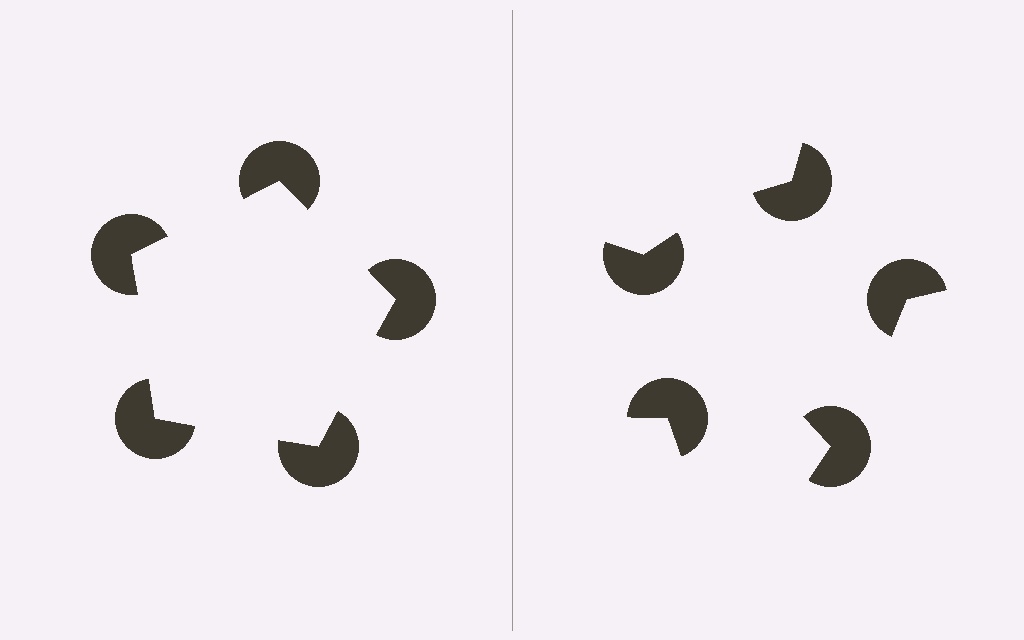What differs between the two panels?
The pac-man discs are positioned identically on both sides; only the wedge orientations differ. On the left they align to a pentagon; on the right they are misaligned.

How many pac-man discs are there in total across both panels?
10 — 5 on each side.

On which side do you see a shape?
An illusory pentagon appears on the left side. On the right side the wedge cuts are rotated, so no coherent shape forms.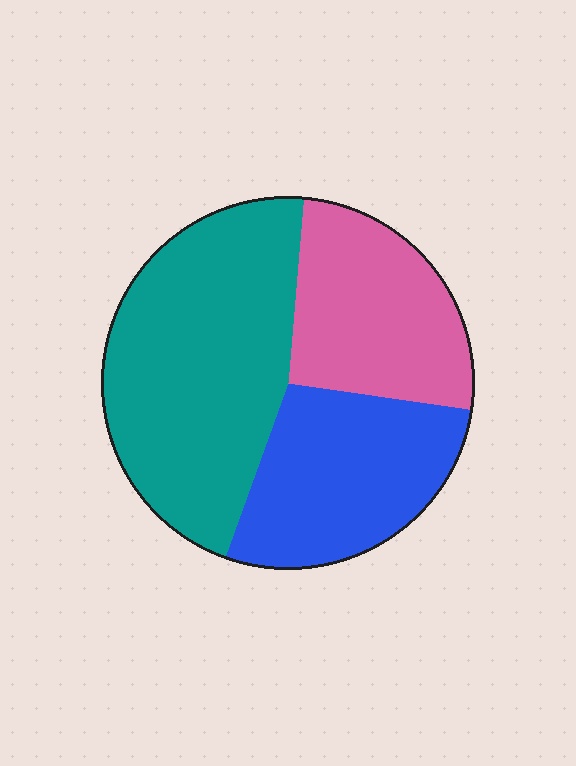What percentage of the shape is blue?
Blue covers about 30% of the shape.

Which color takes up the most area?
Teal, at roughly 45%.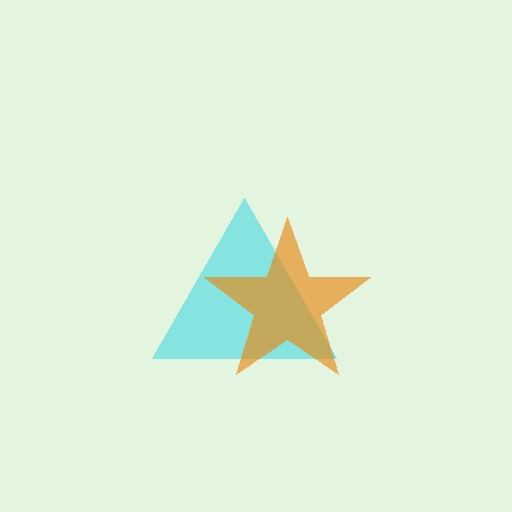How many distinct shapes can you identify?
There are 2 distinct shapes: a cyan triangle, an orange star.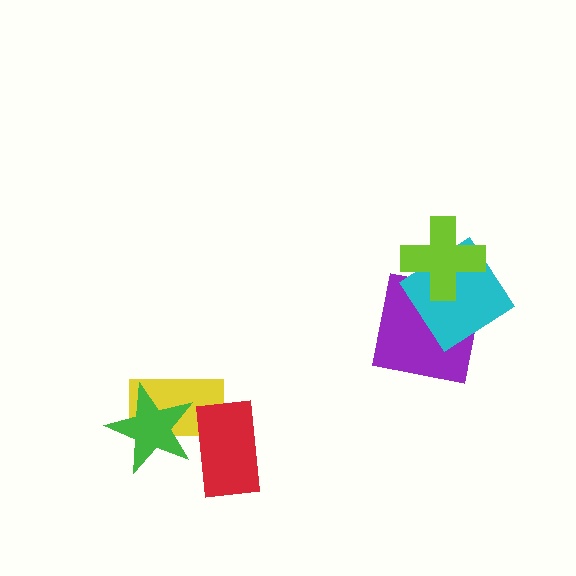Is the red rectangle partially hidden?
Yes, it is partially covered by another shape.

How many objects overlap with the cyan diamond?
2 objects overlap with the cyan diamond.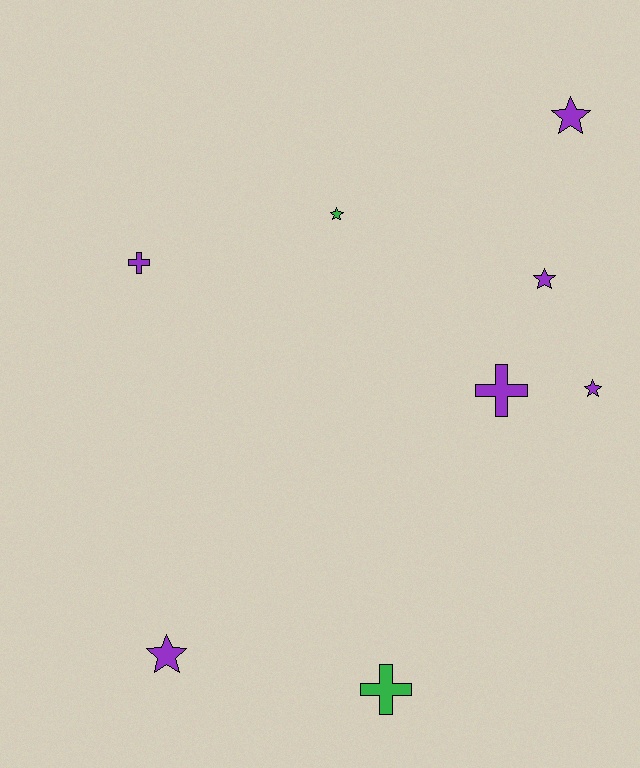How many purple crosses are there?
There are 2 purple crosses.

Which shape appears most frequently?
Star, with 5 objects.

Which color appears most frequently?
Purple, with 6 objects.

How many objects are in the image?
There are 8 objects.